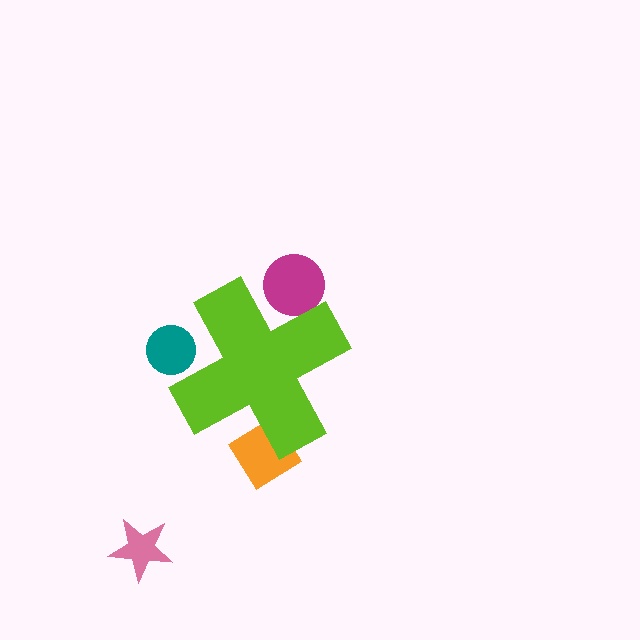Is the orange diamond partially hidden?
Yes, the orange diamond is partially hidden behind the lime cross.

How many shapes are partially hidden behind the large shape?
3 shapes are partially hidden.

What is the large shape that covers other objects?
A lime cross.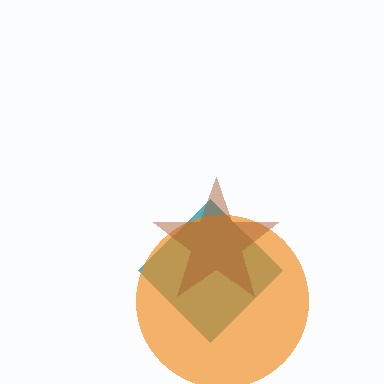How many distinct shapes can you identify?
There are 3 distinct shapes: a teal diamond, an orange circle, a brown star.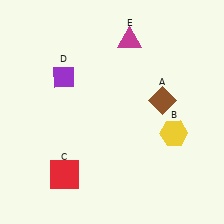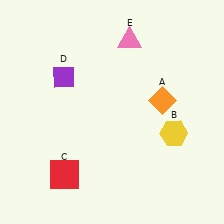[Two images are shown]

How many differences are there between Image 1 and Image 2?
There are 2 differences between the two images.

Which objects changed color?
A changed from brown to orange. E changed from magenta to pink.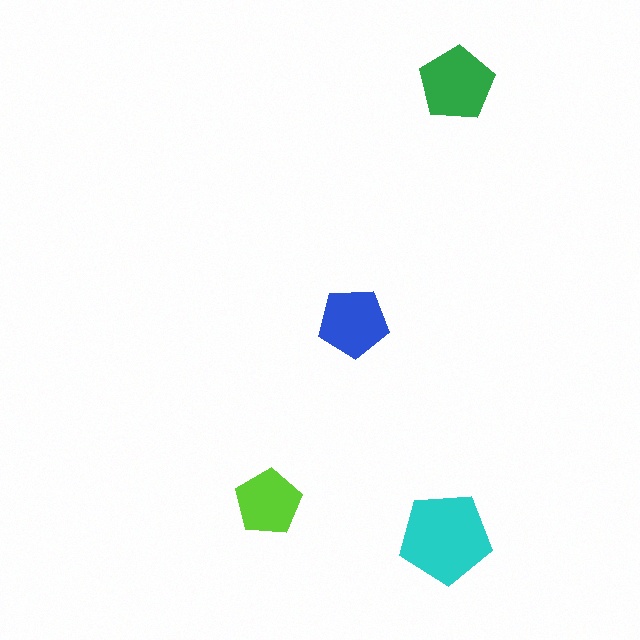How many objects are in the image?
There are 4 objects in the image.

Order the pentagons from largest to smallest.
the cyan one, the green one, the blue one, the lime one.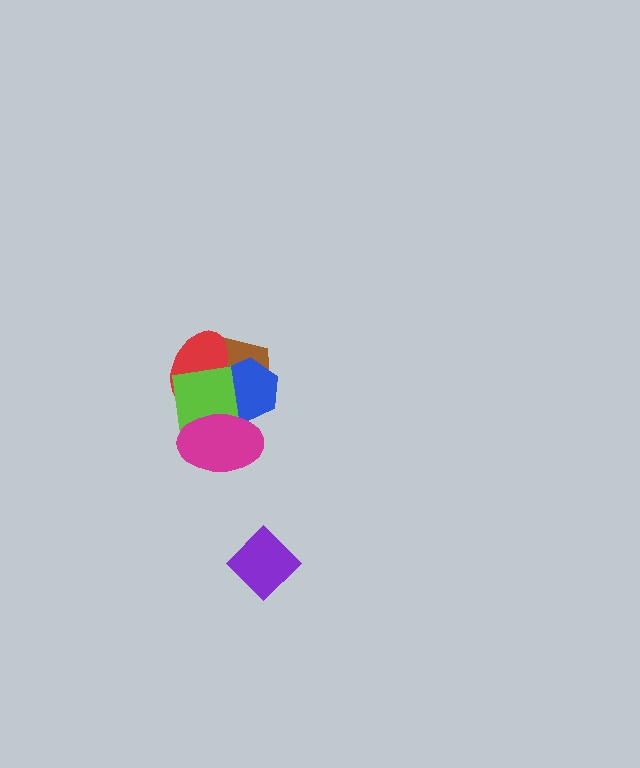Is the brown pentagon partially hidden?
Yes, it is partially covered by another shape.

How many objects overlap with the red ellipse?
3 objects overlap with the red ellipse.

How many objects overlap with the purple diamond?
0 objects overlap with the purple diamond.